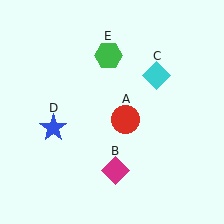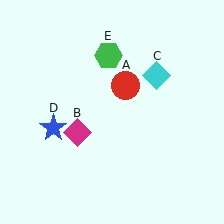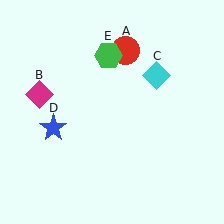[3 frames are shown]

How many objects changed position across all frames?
2 objects changed position: red circle (object A), magenta diamond (object B).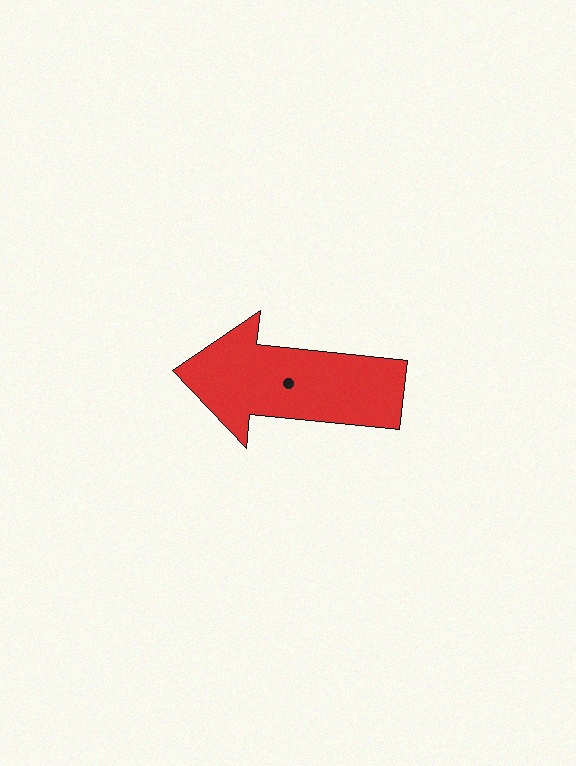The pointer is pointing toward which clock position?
Roughly 9 o'clock.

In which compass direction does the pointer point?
West.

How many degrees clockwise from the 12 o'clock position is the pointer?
Approximately 276 degrees.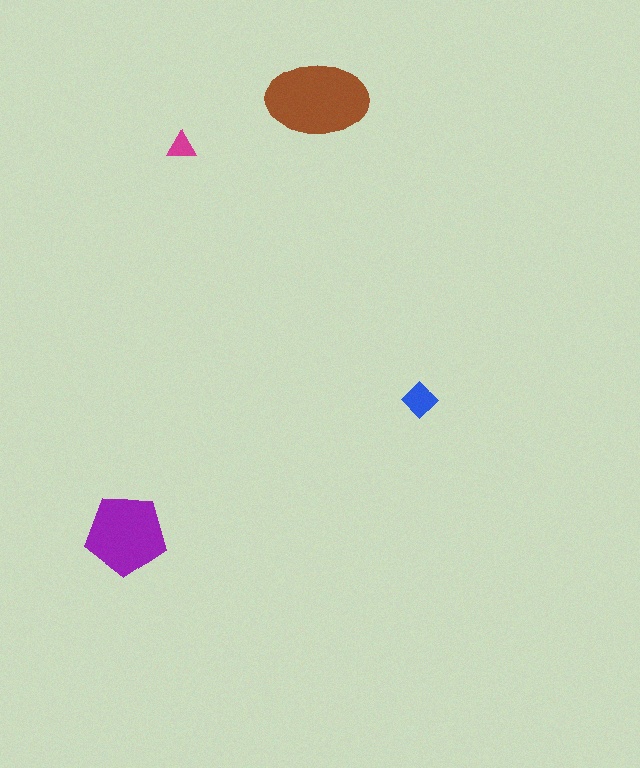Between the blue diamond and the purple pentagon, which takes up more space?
The purple pentagon.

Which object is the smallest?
The magenta triangle.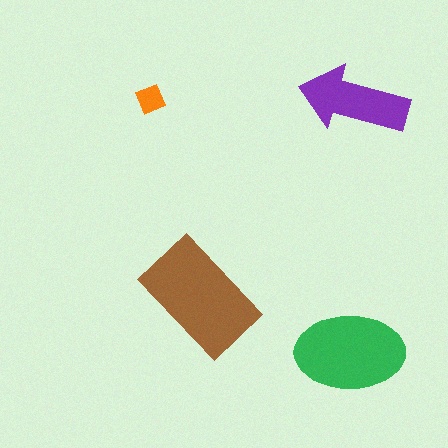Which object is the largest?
The brown rectangle.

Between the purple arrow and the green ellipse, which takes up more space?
The green ellipse.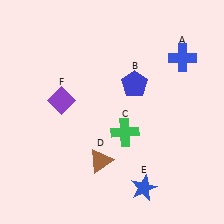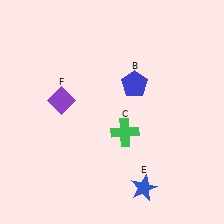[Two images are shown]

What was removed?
The blue cross (A), the brown triangle (D) were removed in Image 2.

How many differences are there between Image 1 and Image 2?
There are 2 differences between the two images.